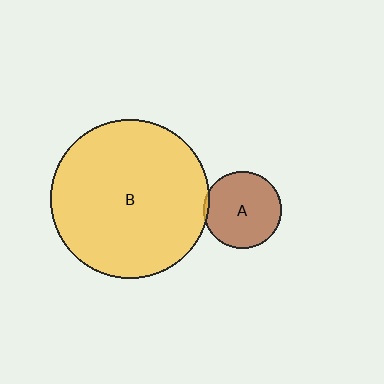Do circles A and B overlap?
Yes.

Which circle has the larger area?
Circle B (yellow).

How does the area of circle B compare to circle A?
Approximately 4.2 times.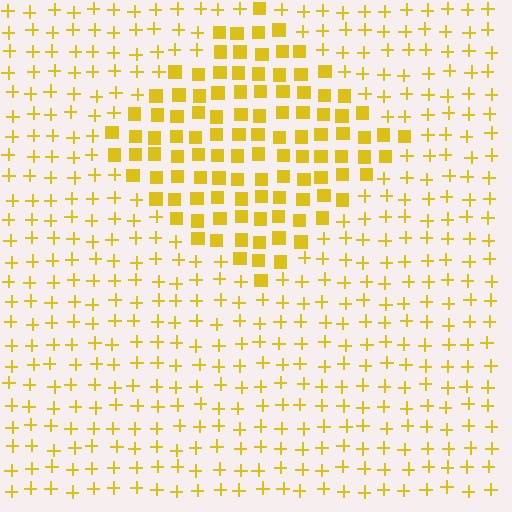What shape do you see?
I see a diamond.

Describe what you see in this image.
The image is filled with small yellow elements arranged in a uniform grid. A diamond-shaped region contains squares, while the surrounding area contains plus signs. The boundary is defined purely by the change in element shape.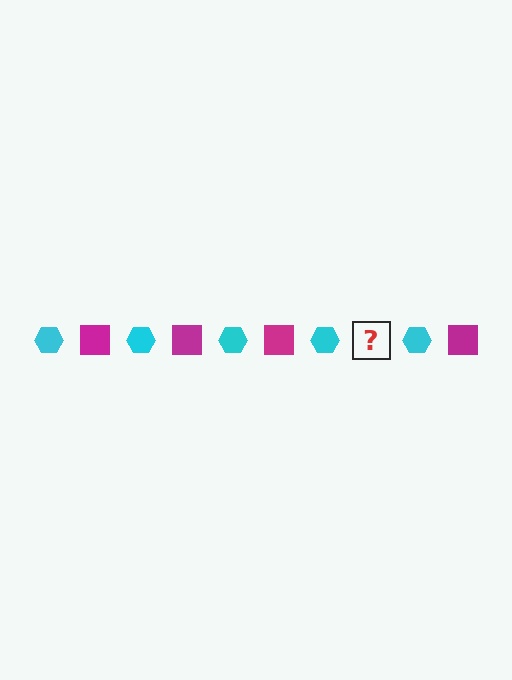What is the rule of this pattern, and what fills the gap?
The rule is that the pattern alternates between cyan hexagon and magenta square. The gap should be filled with a magenta square.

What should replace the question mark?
The question mark should be replaced with a magenta square.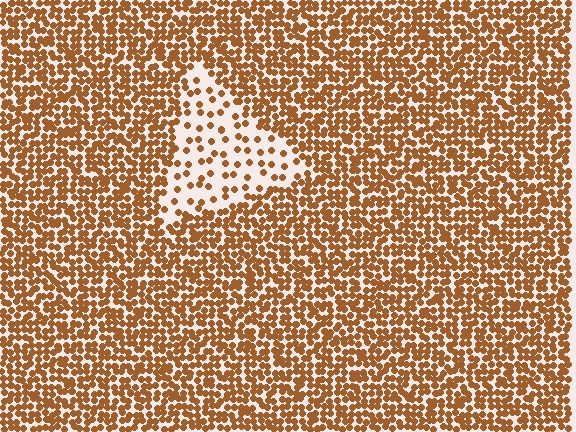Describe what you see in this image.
The image contains small brown elements arranged at two different densities. A triangle-shaped region is visible where the elements are less densely packed than the surrounding area.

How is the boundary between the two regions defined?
The boundary is defined by a change in element density (approximately 3.0x ratio). All elements are the same color, size, and shape.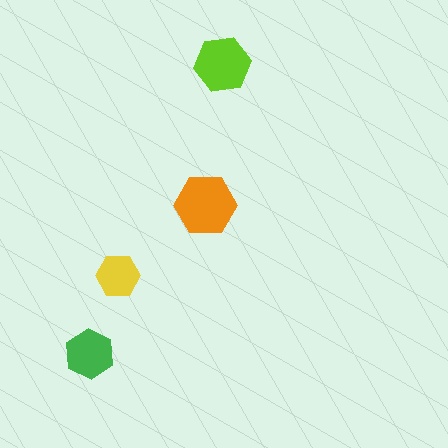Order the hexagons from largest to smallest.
the orange one, the lime one, the green one, the yellow one.